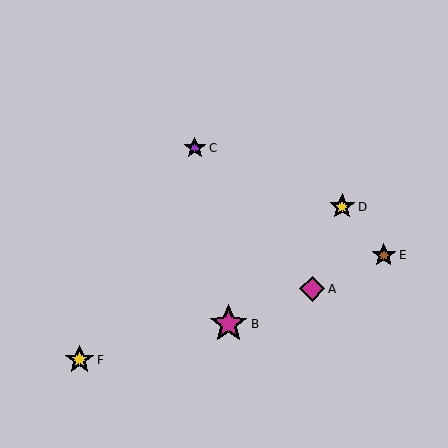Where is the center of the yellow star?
The center of the yellow star is at (342, 207).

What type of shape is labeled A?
Shape A is a magenta diamond.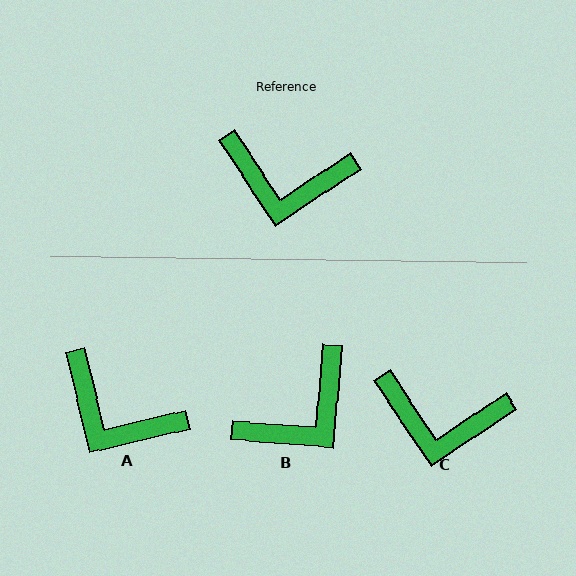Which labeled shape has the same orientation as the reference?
C.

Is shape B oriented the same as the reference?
No, it is off by about 52 degrees.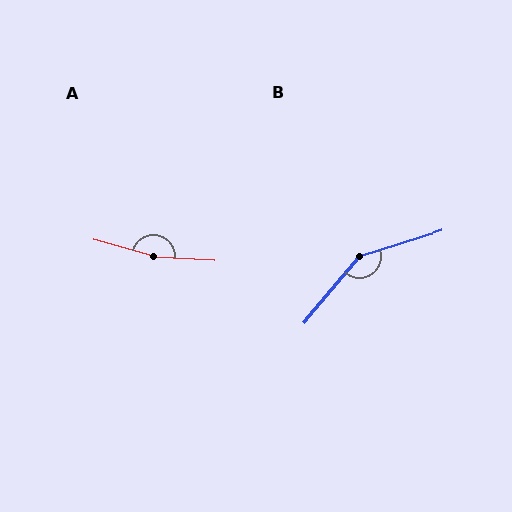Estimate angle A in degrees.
Approximately 168 degrees.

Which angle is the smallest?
B, at approximately 147 degrees.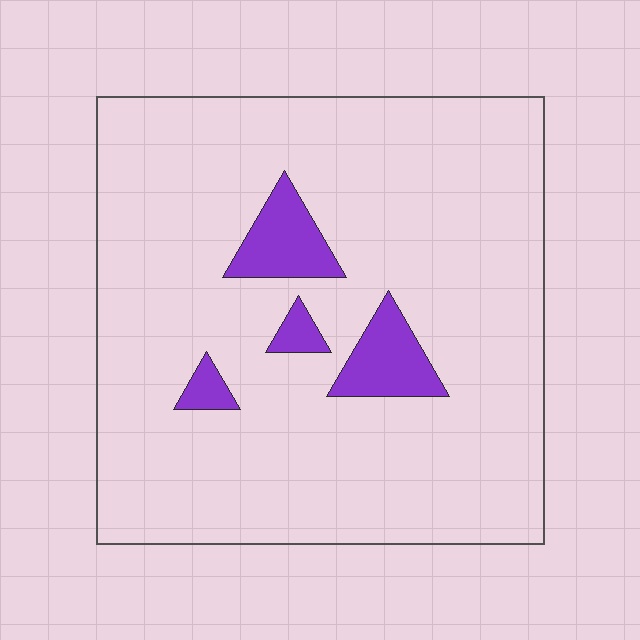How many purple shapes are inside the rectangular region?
4.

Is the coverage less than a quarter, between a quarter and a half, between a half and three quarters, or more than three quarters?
Less than a quarter.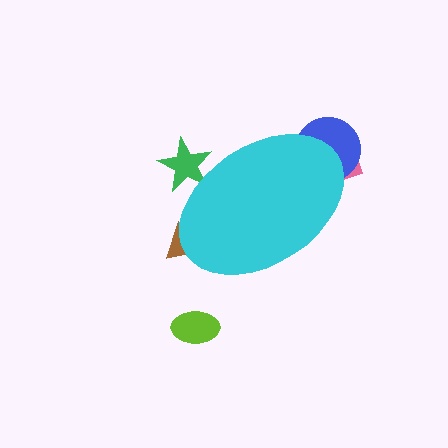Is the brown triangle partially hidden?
Yes, the brown triangle is partially hidden behind the cyan ellipse.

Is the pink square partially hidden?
Yes, the pink square is partially hidden behind the cyan ellipse.